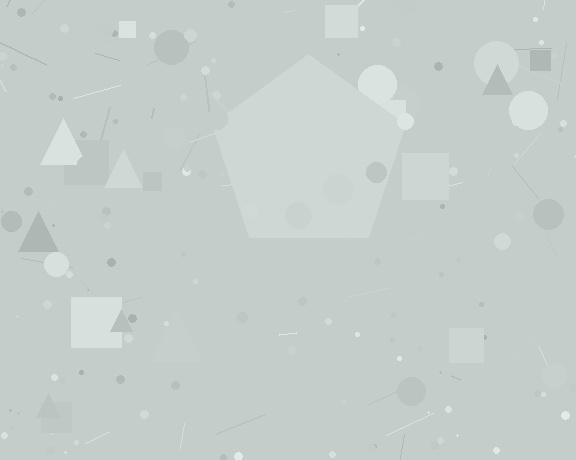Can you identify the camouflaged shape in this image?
The camouflaged shape is a pentagon.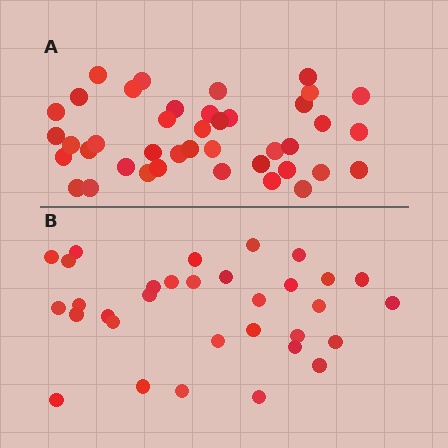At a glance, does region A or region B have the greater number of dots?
Region A (the top region) has more dots.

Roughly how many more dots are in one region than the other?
Region A has roughly 8 or so more dots than region B.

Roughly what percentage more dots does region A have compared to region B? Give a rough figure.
About 30% more.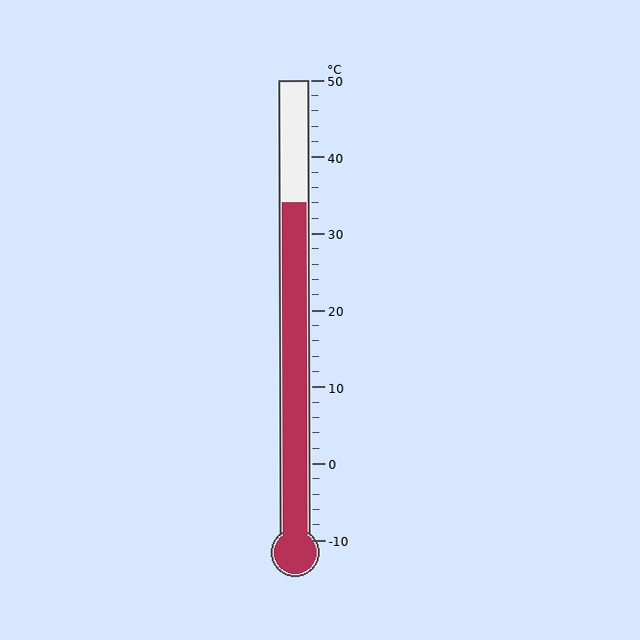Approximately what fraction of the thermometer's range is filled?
The thermometer is filled to approximately 75% of its range.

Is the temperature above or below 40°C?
The temperature is below 40°C.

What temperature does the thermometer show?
The thermometer shows approximately 34°C.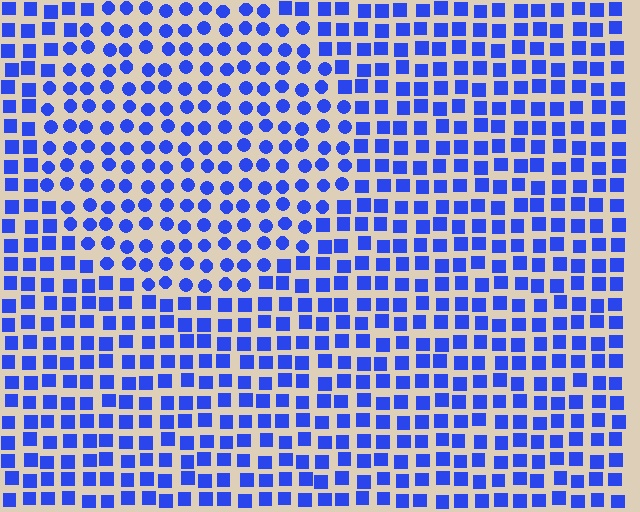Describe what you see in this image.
The image is filled with small blue elements arranged in a uniform grid. A circle-shaped region contains circles, while the surrounding area contains squares. The boundary is defined purely by the change in element shape.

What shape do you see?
I see a circle.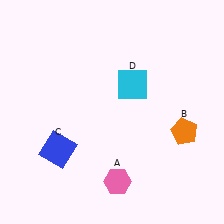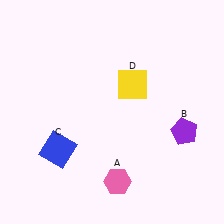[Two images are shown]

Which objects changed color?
B changed from orange to purple. D changed from cyan to yellow.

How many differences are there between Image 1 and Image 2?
There are 2 differences between the two images.